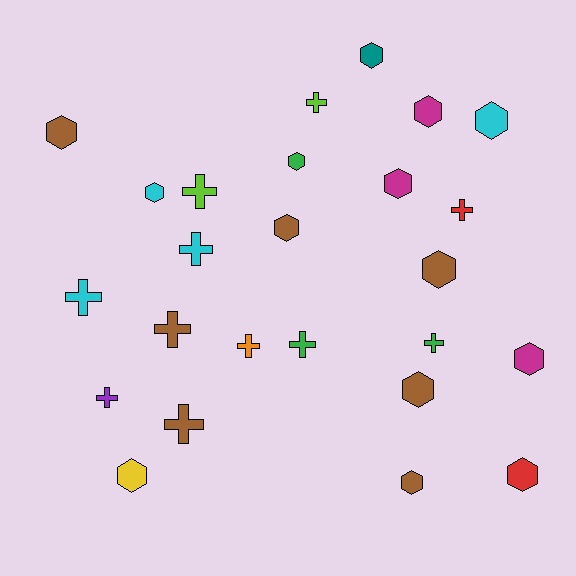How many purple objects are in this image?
There is 1 purple object.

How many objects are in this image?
There are 25 objects.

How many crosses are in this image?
There are 11 crosses.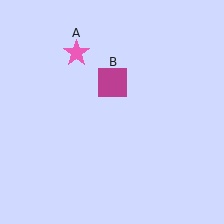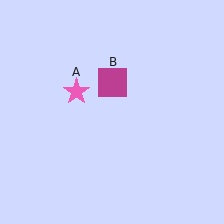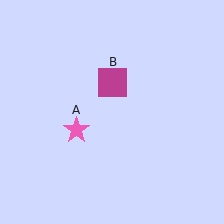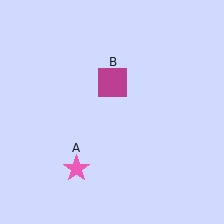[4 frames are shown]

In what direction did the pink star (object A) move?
The pink star (object A) moved down.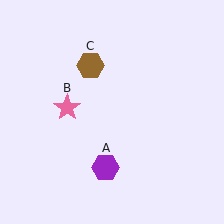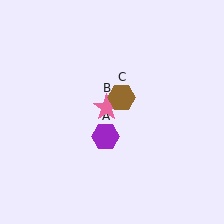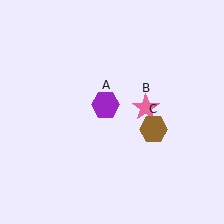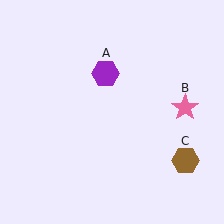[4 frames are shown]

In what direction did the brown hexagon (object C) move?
The brown hexagon (object C) moved down and to the right.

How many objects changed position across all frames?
3 objects changed position: purple hexagon (object A), pink star (object B), brown hexagon (object C).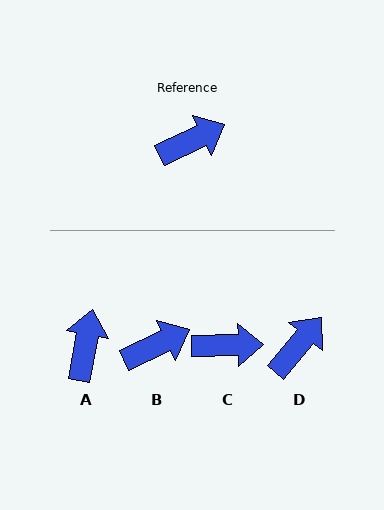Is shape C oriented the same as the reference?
No, it is off by about 24 degrees.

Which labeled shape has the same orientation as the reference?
B.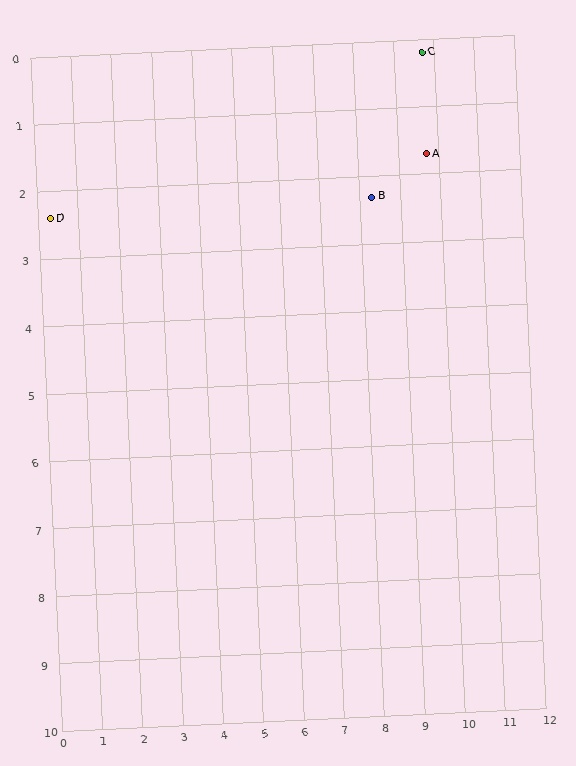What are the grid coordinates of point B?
Point B is at approximately (8.3, 2.3).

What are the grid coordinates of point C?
Point C is at approximately (9.7, 0.2).